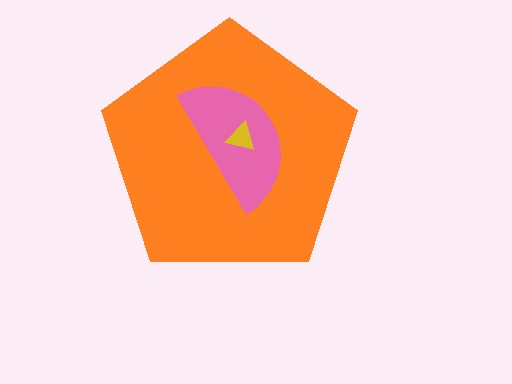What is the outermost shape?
The orange pentagon.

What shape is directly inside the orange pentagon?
The pink semicircle.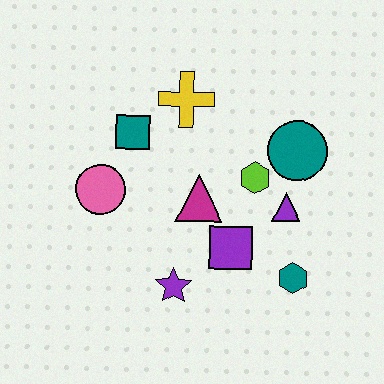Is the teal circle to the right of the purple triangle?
Yes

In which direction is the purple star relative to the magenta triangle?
The purple star is below the magenta triangle.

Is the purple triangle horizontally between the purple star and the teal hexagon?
Yes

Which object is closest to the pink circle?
The teal square is closest to the pink circle.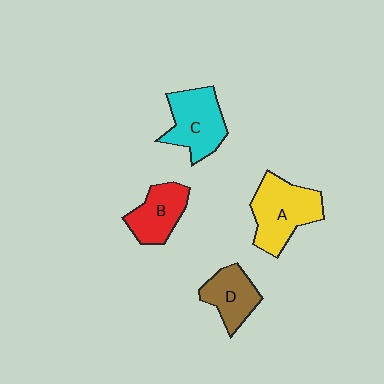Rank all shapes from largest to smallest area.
From largest to smallest: A (yellow), C (cyan), B (red), D (brown).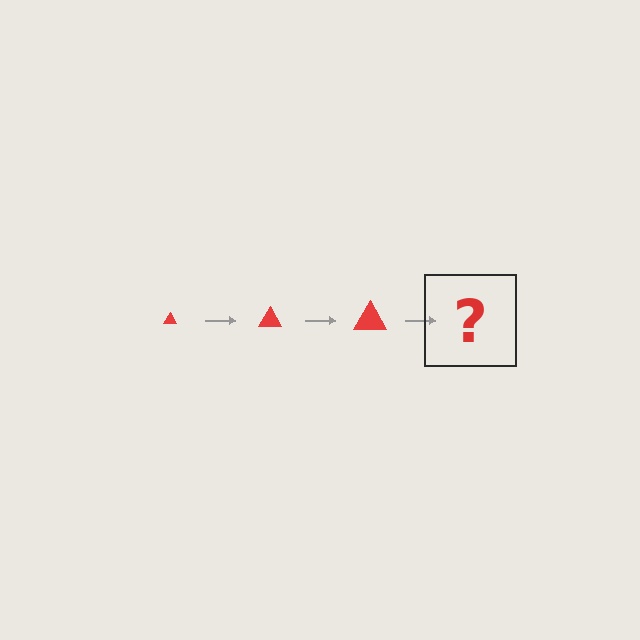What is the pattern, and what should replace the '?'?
The pattern is that the triangle gets progressively larger each step. The '?' should be a red triangle, larger than the previous one.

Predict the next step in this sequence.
The next step is a red triangle, larger than the previous one.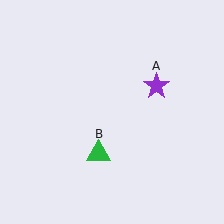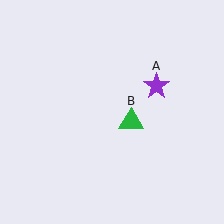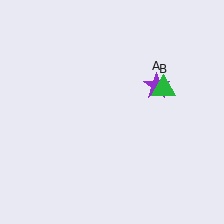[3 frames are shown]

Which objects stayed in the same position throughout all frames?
Purple star (object A) remained stationary.